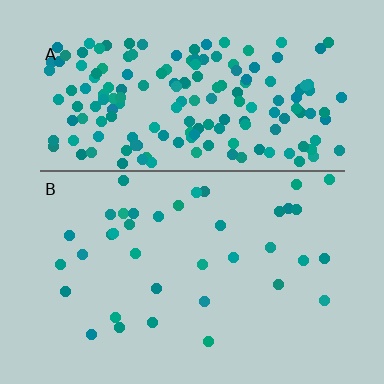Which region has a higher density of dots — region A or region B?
A (the top).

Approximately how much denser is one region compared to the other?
Approximately 4.8× — region A over region B.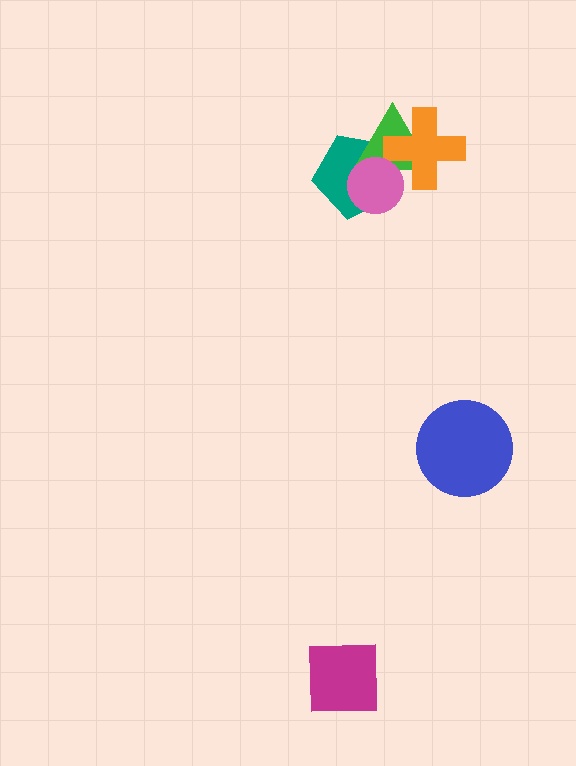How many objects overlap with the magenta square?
0 objects overlap with the magenta square.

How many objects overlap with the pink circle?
3 objects overlap with the pink circle.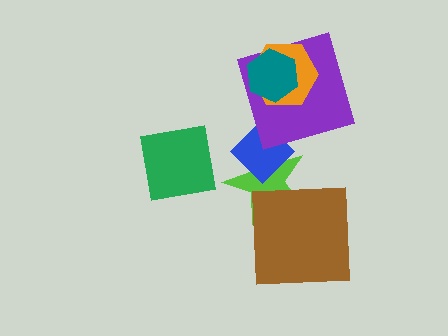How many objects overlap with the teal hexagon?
2 objects overlap with the teal hexagon.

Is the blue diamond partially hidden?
Yes, it is partially covered by another shape.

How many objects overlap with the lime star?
2 objects overlap with the lime star.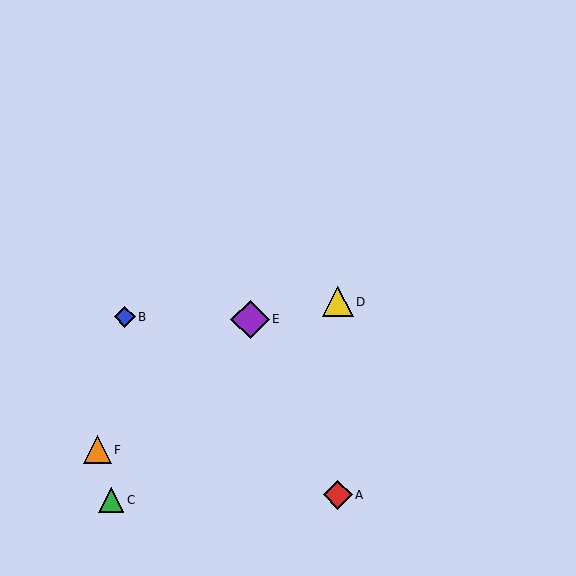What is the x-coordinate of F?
Object F is at x≈97.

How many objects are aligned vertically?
2 objects (A, D) are aligned vertically.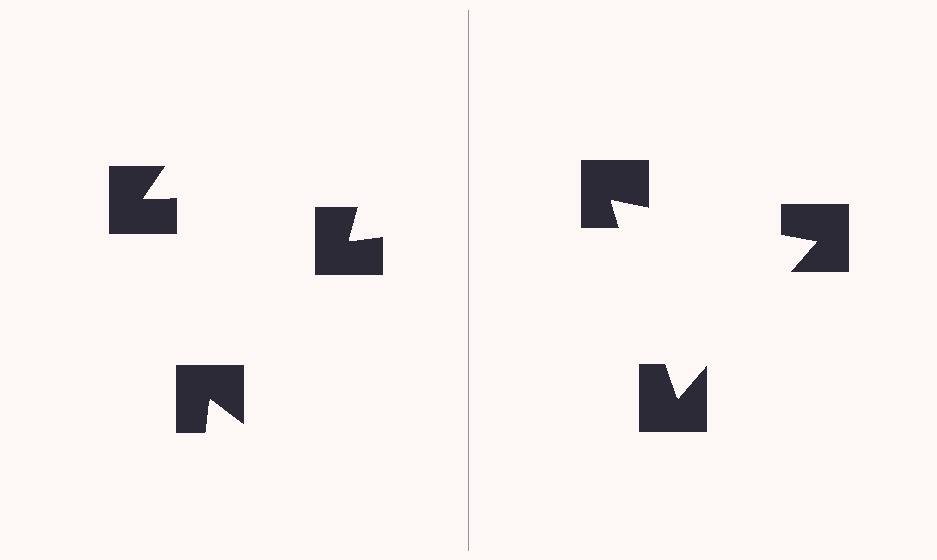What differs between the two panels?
The notched squares are positioned identically on both sides; only the wedge orientations differ. On the right they align to a triangle; on the left they are misaligned.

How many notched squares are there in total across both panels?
6 — 3 on each side.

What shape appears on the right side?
An illusory triangle.